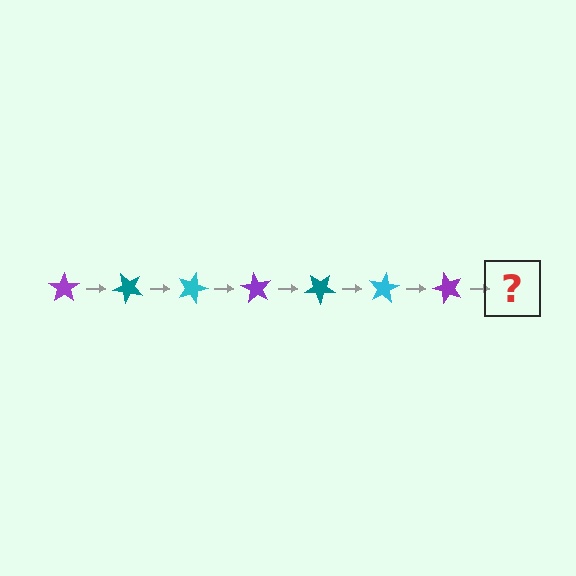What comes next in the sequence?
The next element should be a teal star, rotated 315 degrees from the start.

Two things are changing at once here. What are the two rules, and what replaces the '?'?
The two rules are that it rotates 45 degrees each step and the color cycles through purple, teal, and cyan. The '?' should be a teal star, rotated 315 degrees from the start.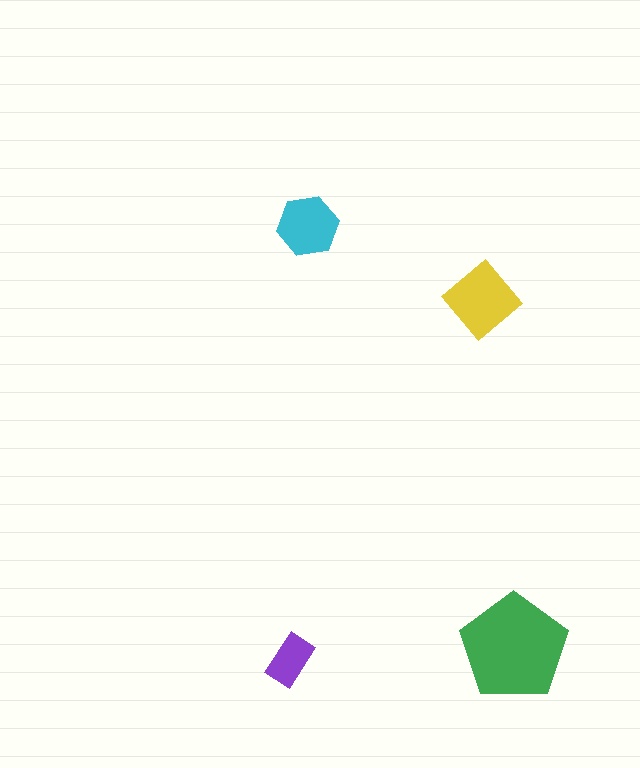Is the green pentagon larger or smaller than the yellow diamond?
Larger.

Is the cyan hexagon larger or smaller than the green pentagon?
Smaller.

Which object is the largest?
The green pentagon.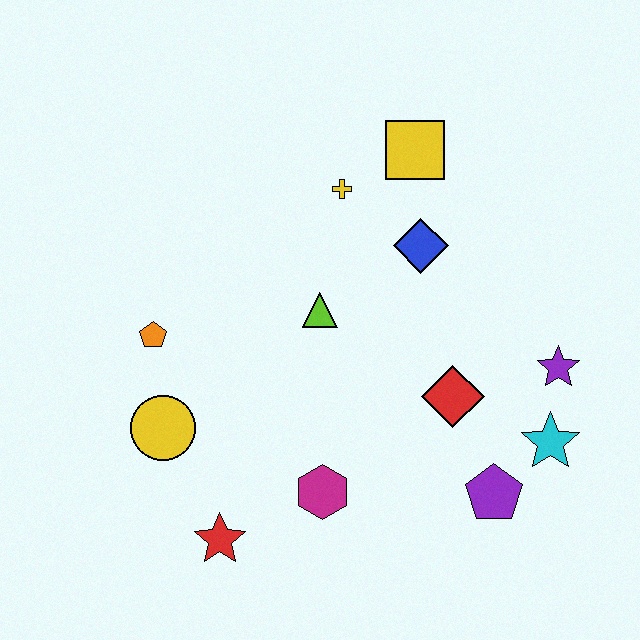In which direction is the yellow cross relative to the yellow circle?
The yellow cross is above the yellow circle.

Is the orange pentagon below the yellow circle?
No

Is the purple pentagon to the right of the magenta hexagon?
Yes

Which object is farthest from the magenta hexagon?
The yellow square is farthest from the magenta hexagon.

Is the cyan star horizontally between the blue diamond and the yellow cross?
No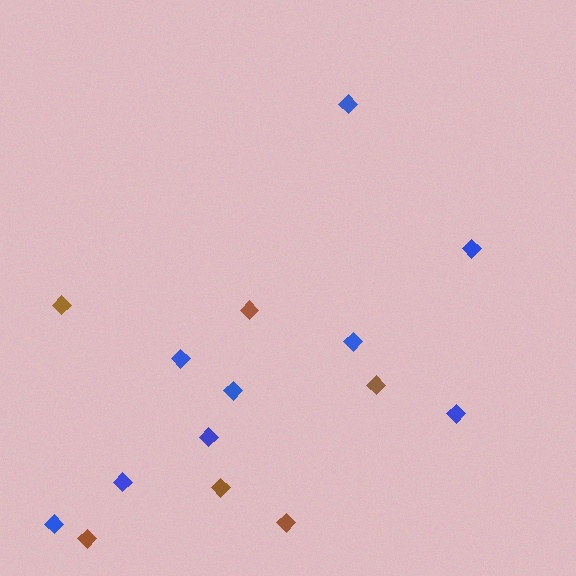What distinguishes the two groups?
There are 2 groups: one group of brown diamonds (6) and one group of blue diamonds (9).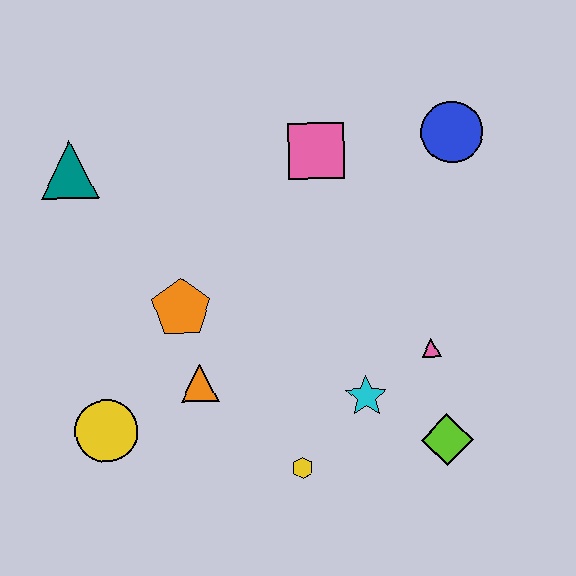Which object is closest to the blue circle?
The pink square is closest to the blue circle.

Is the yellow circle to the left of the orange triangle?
Yes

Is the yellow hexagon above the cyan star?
No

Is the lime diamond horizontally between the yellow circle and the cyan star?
No